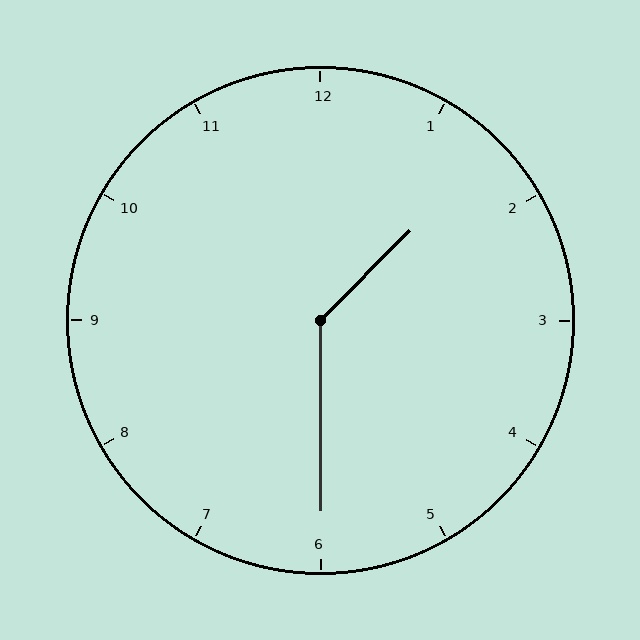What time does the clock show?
1:30.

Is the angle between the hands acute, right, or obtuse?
It is obtuse.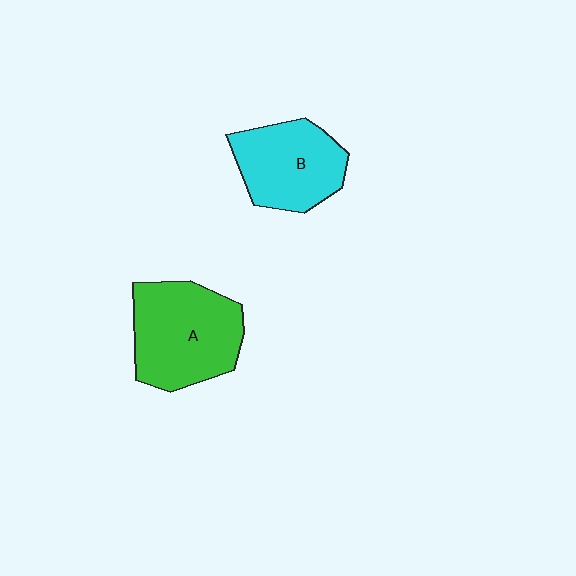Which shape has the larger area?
Shape A (green).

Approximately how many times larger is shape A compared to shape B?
Approximately 1.2 times.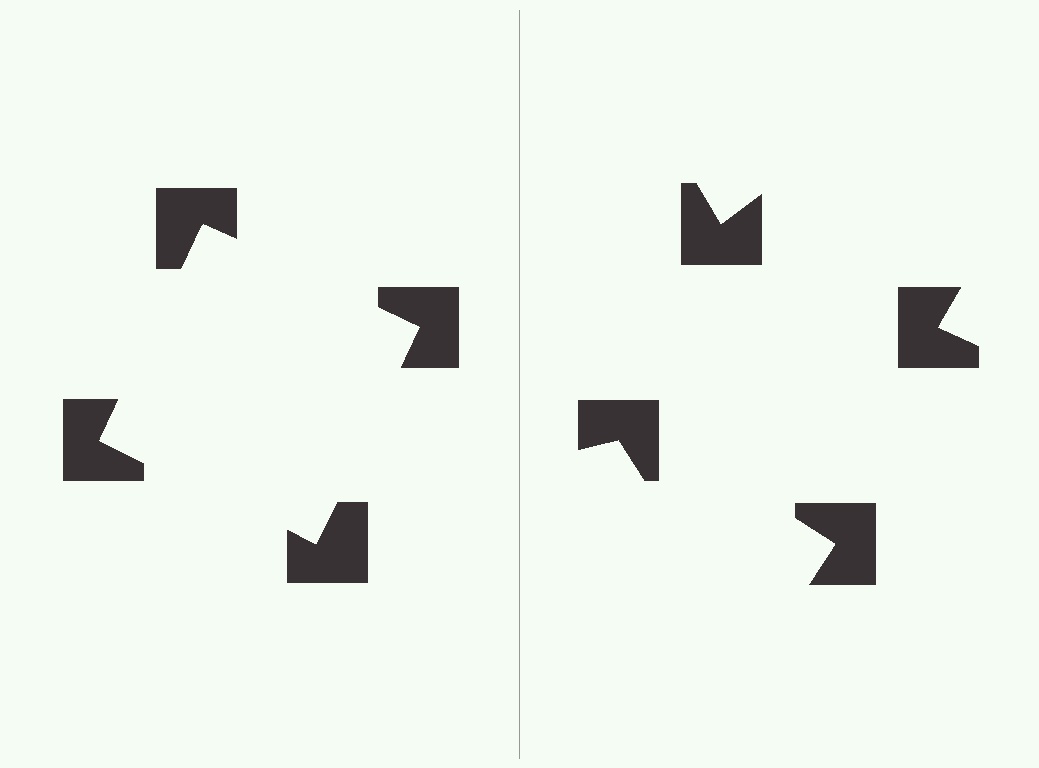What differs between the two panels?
The notched squares are positioned identically on both sides; only the wedge orientations differ. On the left they align to a square; on the right they are misaligned.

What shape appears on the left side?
An illusory square.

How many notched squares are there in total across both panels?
8 — 4 on each side.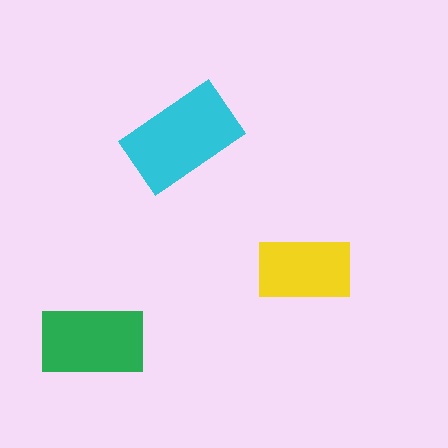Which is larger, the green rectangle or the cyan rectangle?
The cyan one.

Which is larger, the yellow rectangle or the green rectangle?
The green one.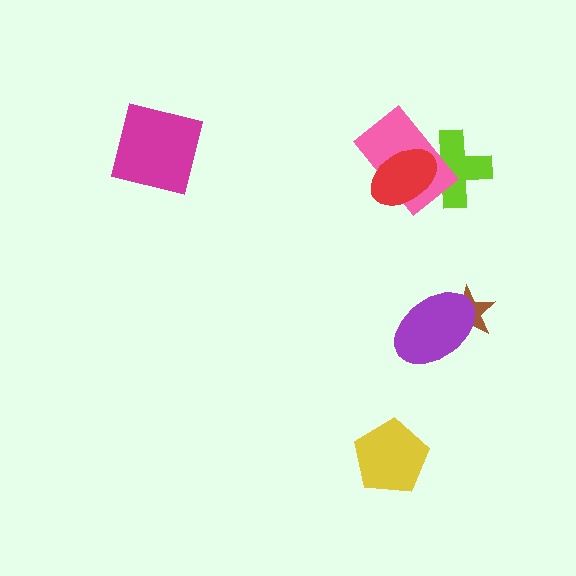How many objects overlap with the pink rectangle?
2 objects overlap with the pink rectangle.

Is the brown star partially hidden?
Yes, it is partially covered by another shape.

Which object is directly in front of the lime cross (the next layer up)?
The pink rectangle is directly in front of the lime cross.